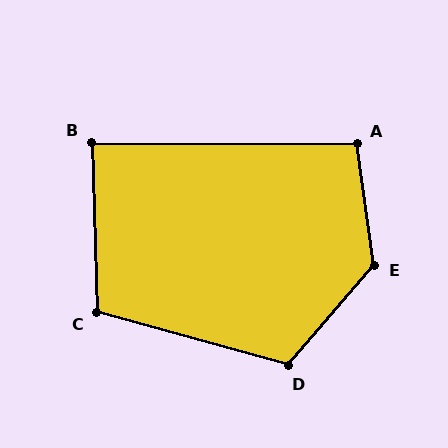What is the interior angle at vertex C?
Approximately 107 degrees (obtuse).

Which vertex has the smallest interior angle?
B, at approximately 88 degrees.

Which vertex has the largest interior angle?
E, at approximately 132 degrees.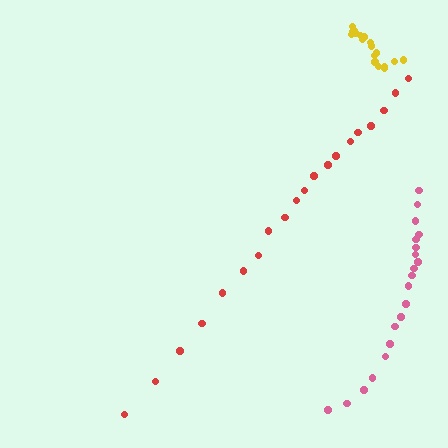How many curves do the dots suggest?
There are 3 distinct paths.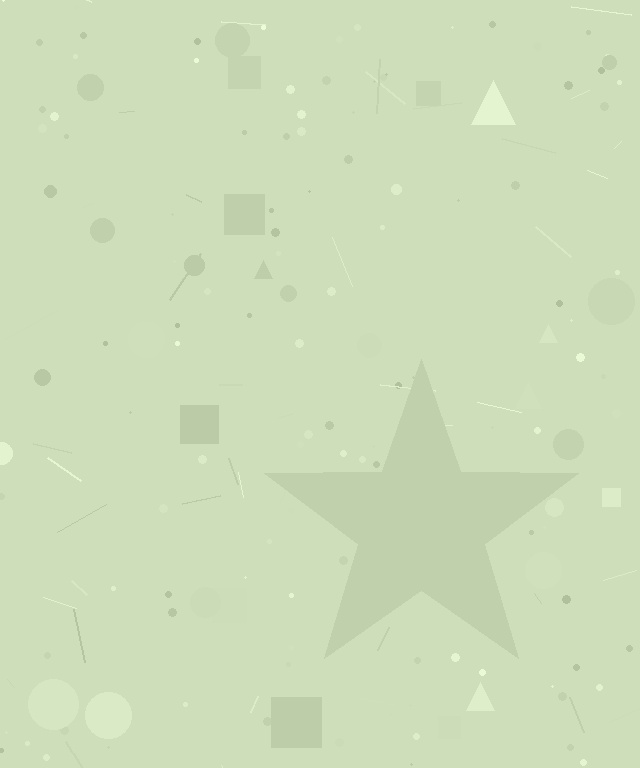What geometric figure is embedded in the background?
A star is embedded in the background.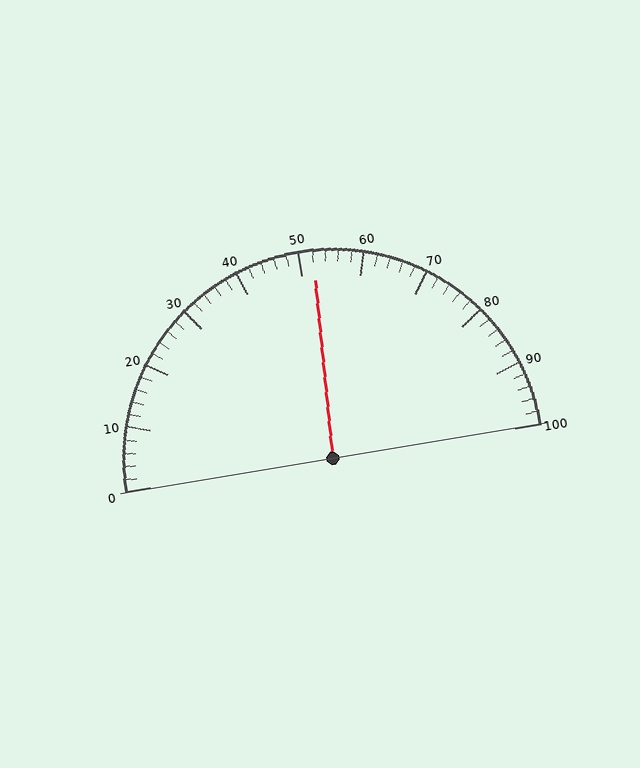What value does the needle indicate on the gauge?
The needle indicates approximately 52.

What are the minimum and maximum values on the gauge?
The gauge ranges from 0 to 100.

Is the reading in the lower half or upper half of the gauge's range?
The reading is in the upper half of the range (0 to 100).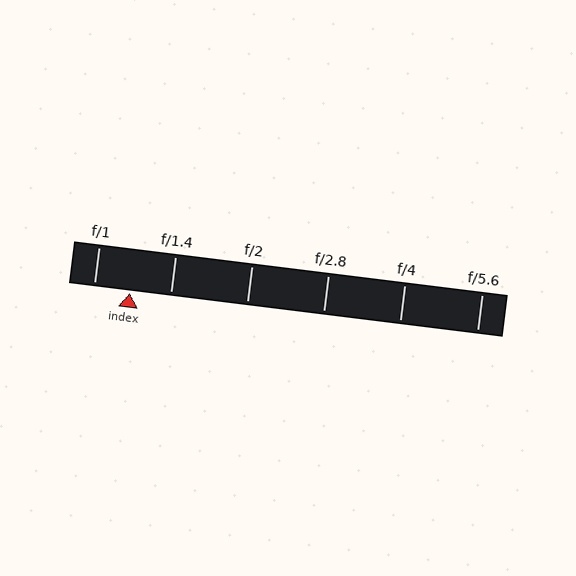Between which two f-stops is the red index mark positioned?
The index mark is between f/1 and f/1.4.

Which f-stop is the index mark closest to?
The index mark is closest to f/1.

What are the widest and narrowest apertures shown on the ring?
The widest aperture shown is f/1 and the narrowest is f/5.6.